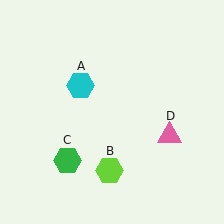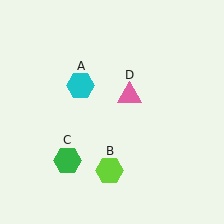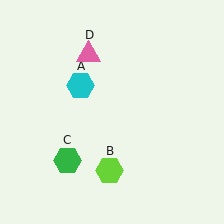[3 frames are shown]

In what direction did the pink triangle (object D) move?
The pink triangle (object D) moved up and to the left.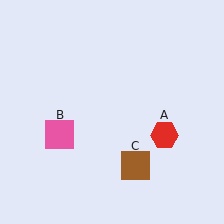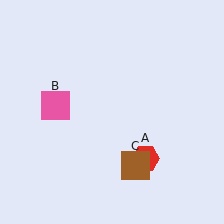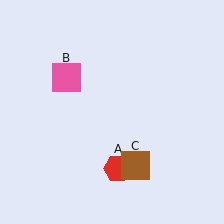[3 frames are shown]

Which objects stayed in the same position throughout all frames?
Brown square (object C) remained stationary.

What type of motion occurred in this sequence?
The red hexagon (object A), pink square (object B) rotated clockwise around the center of the scene.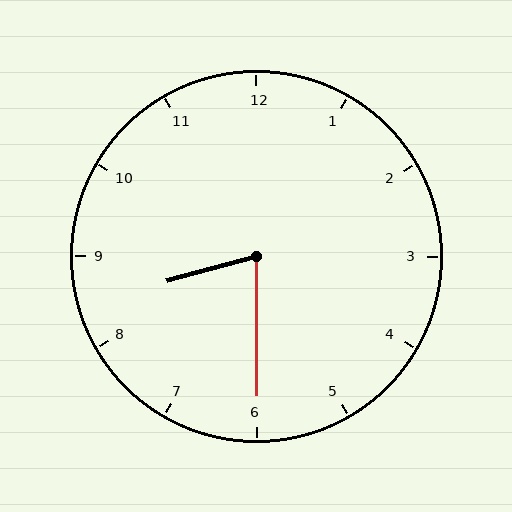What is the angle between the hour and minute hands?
Approximately 75 degrees.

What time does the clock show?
8:30.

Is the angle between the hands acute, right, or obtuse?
It is acute.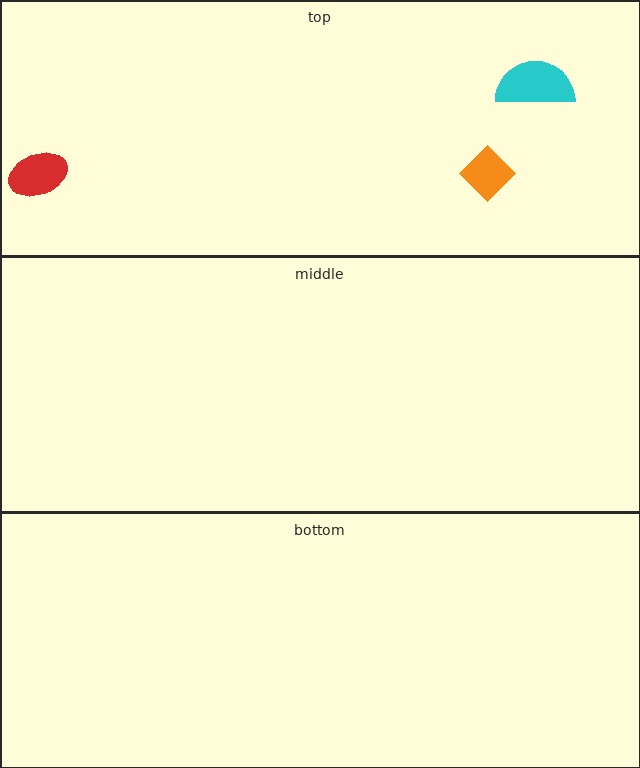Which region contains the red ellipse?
The top region.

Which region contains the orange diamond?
The top region.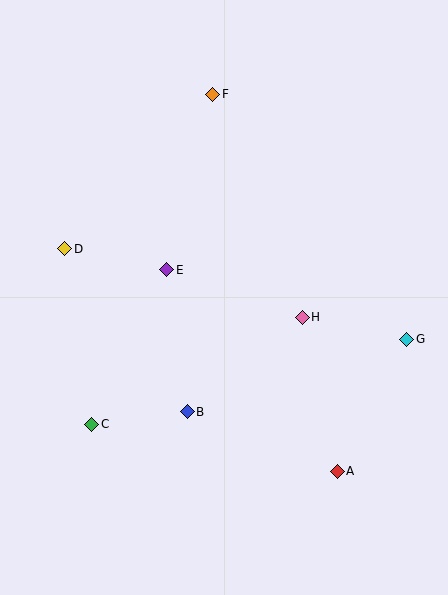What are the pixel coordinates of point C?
Point C is at (92, 424).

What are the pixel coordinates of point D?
Point D is at (64, 249).